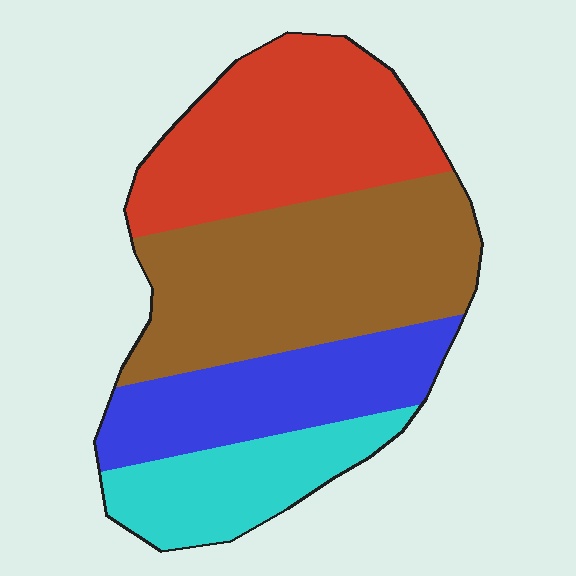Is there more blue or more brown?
Brown.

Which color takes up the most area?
Brown, at roughly 35%.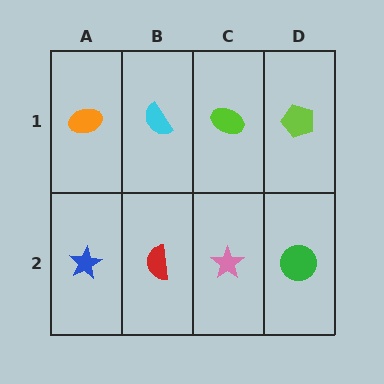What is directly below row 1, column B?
A red semicircle.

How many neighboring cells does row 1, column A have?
2.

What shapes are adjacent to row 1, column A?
A blue star (row 2, column A), a cyan semicircle (row 1, column B).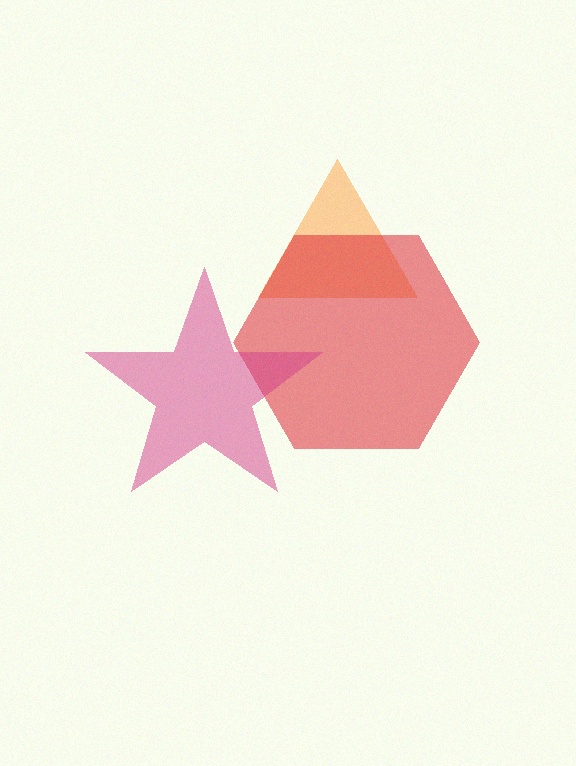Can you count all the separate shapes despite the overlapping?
Yes, there are 3 separate shapes.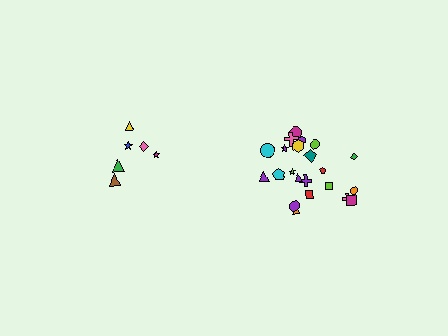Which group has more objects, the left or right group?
The right group.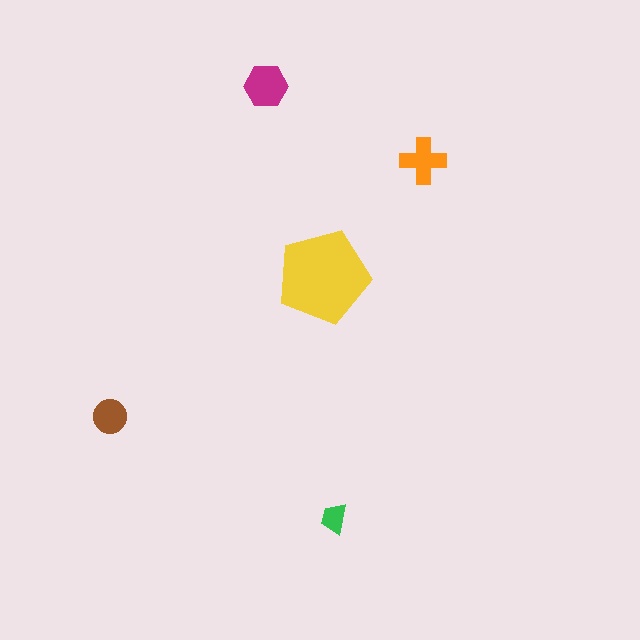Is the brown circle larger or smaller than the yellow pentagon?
Smaller.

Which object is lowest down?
The green trapezoid is bottommost.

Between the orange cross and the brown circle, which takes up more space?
The orange cross.